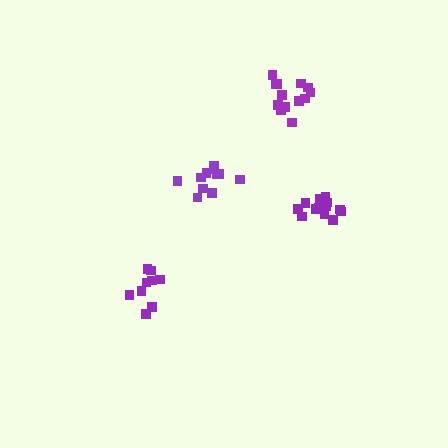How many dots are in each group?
Group 1: 13 dots, Group 2: 9 dots, Group 3: 11 dots, Group 4: 13 dots (46 total).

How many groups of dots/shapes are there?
There are 4 groups.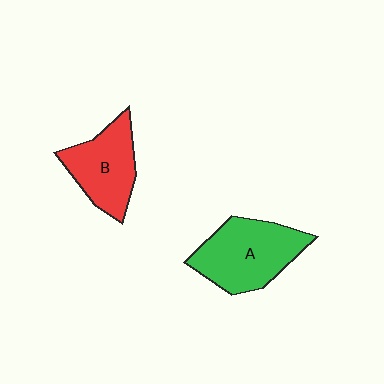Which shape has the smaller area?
Shape B (red).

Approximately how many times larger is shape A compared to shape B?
Approximately 1.2 times.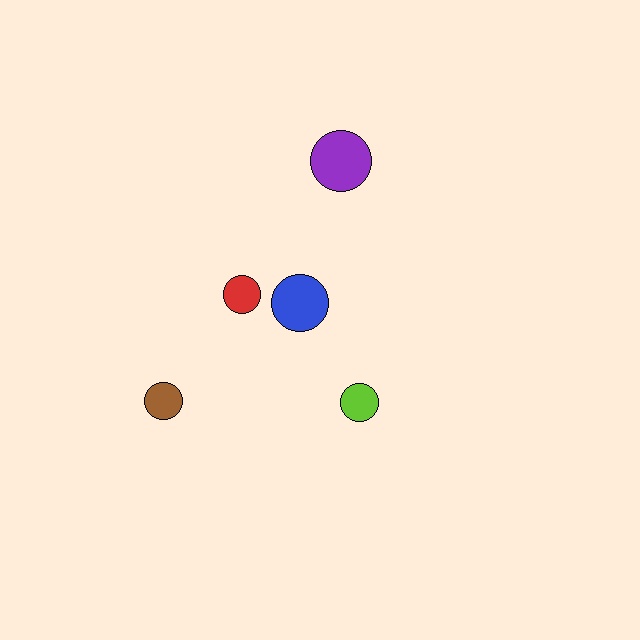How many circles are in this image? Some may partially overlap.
There are 5 circles.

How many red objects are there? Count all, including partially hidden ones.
There is 1 red object.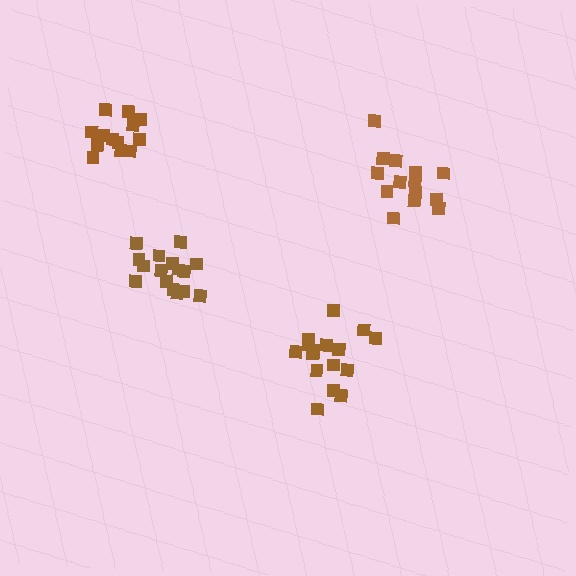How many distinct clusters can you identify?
There are 4 distinct clusters.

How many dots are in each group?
Group 1: 14 dots, Group 2: 14 dots, Group 3: 16 dots, Group 4: 17 dots (61 total).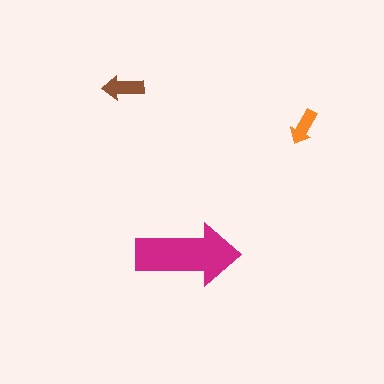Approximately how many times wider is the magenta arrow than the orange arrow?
About 3 times wider.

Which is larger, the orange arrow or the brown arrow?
The brown one.